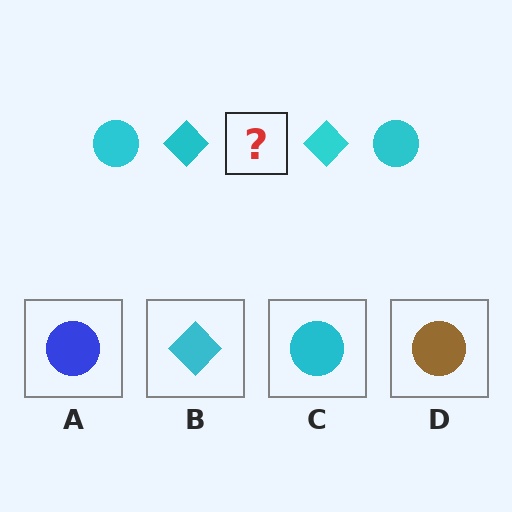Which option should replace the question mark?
Option C.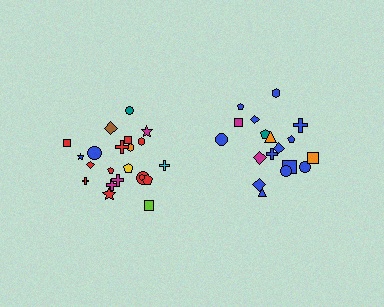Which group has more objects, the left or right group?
The left group.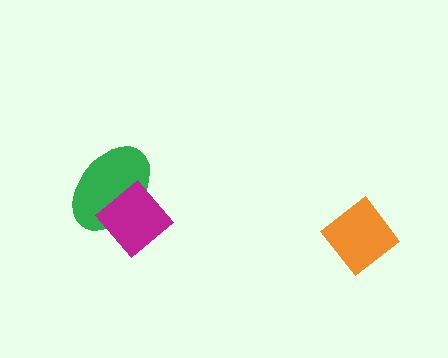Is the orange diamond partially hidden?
No, no other shape covers it.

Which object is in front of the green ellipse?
The magenta diamond is in front of the green ellipse.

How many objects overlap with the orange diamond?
0 objects overlap with the orange diamond.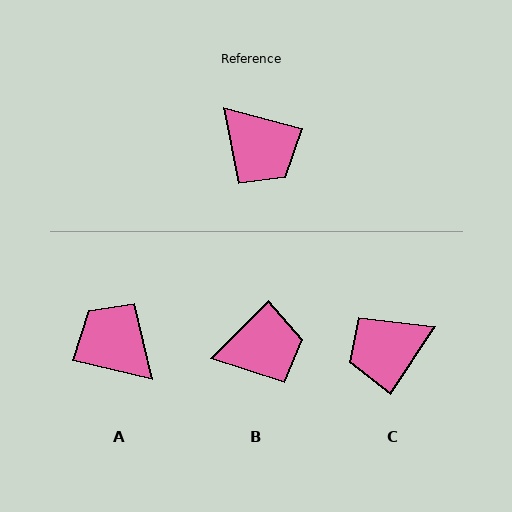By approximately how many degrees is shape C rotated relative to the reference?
Approximately 108 degrees clockwise.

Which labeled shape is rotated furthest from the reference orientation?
A, about 178 degrees away.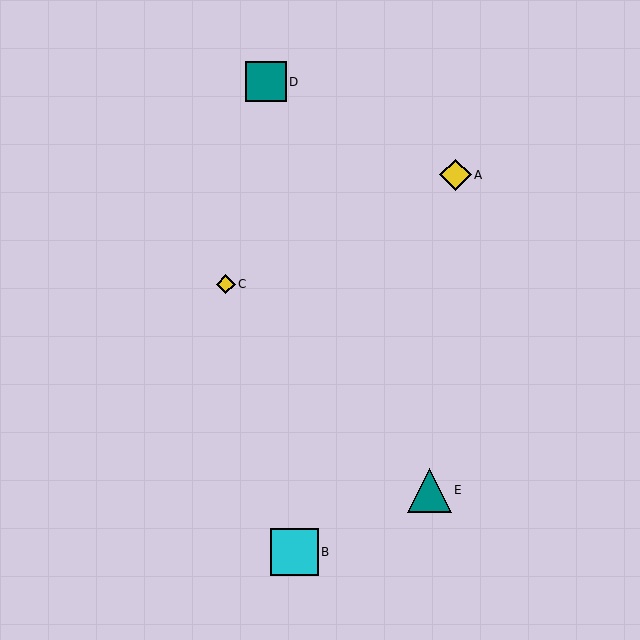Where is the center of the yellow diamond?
The center of the yellow diamond is at (455, 175).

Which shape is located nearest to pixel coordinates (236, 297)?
The yellow diamond (labeled C) at (226, 284) is nearest to that location.